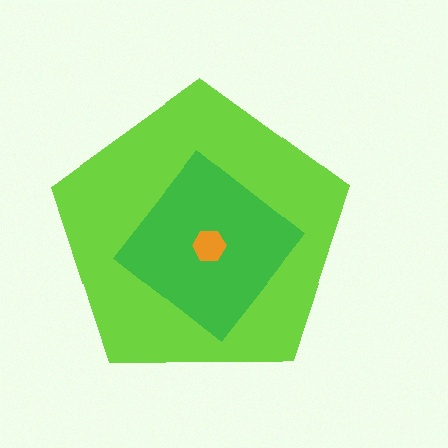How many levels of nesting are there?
3.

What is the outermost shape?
The lime pentagon.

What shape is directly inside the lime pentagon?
The green diamond.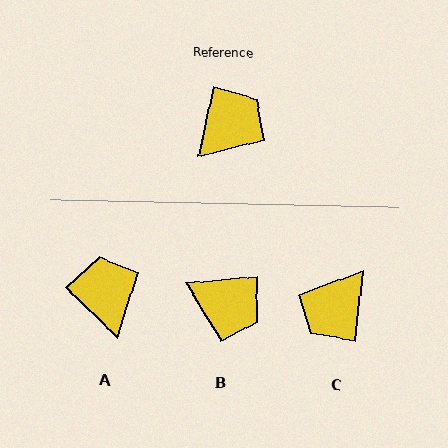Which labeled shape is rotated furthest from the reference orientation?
C, about 174 degrees away.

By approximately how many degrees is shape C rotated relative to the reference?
Approximately 174 degrees clockwise.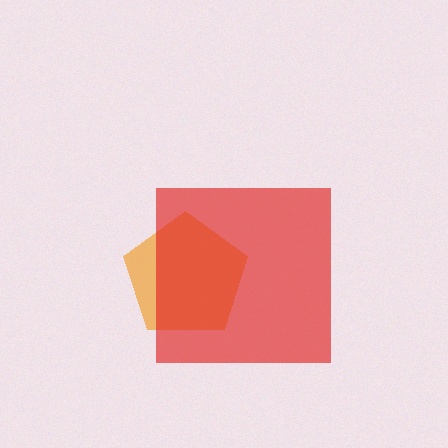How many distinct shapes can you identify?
There are 2 distinct shapes: an orange pentagon, a red square.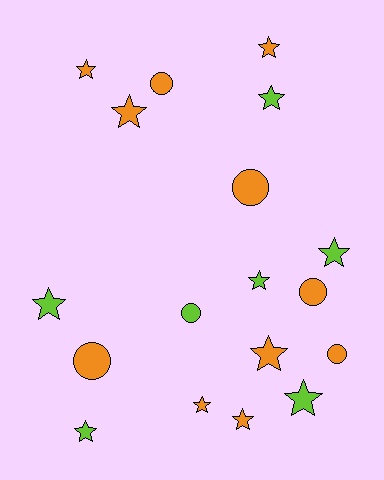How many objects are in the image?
There are 18 objects.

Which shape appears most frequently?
Star, with 12 objects.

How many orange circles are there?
There are 5 orange circles.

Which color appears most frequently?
Orange, with 11 objects.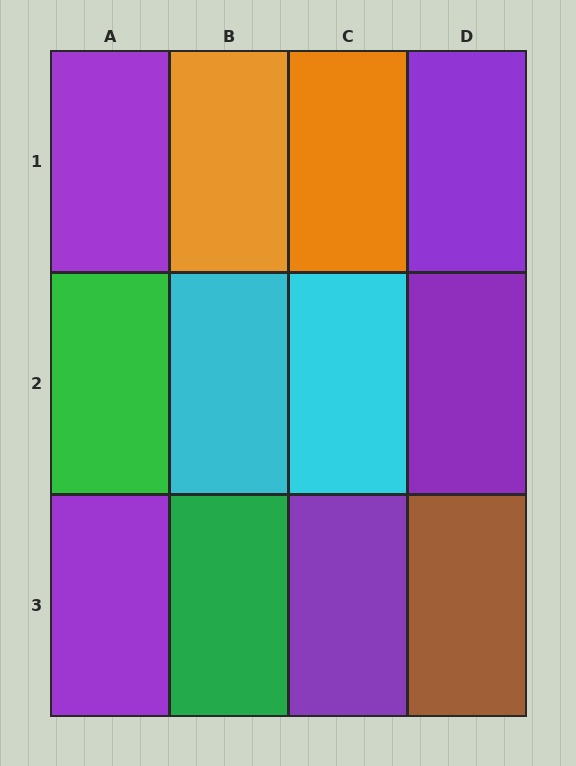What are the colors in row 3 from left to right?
Purple, green, purple, brown.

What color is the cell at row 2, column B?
Cyan.